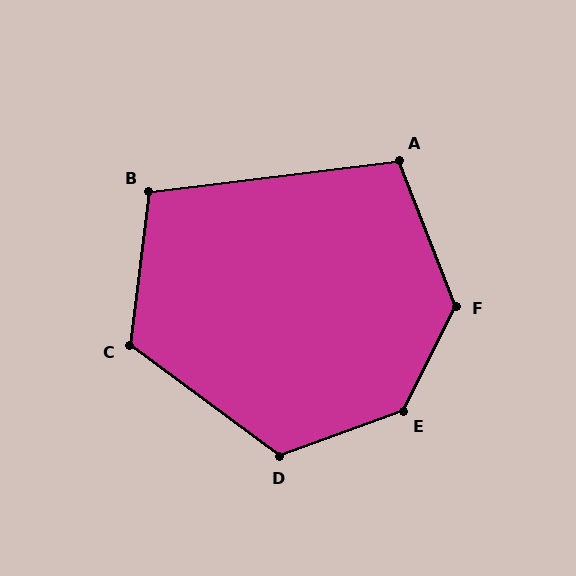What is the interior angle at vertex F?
Approximately 132 degrees (obtuse).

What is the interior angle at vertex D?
Approximately 123 degrees (obtuse).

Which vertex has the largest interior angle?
E, at approximately 137 degrees.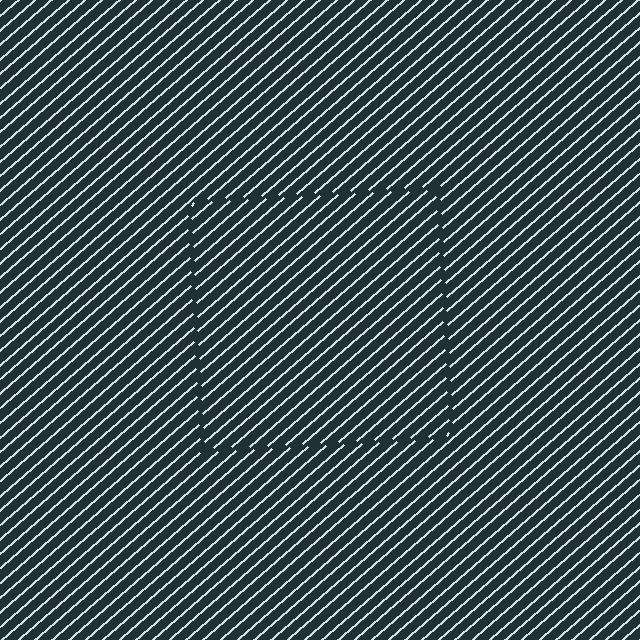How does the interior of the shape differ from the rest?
The interior of the shape contains the same grating, shifted by half a period — the contour is defined by the phase discontinuity where line-ends from the inner and outer gratings abut.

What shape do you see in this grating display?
An illusory square. The interior of the shape contains the same grating, shifted by half a period — the contour is defined by the phase discontinuity where line-ends from the inner and outer gratings abut.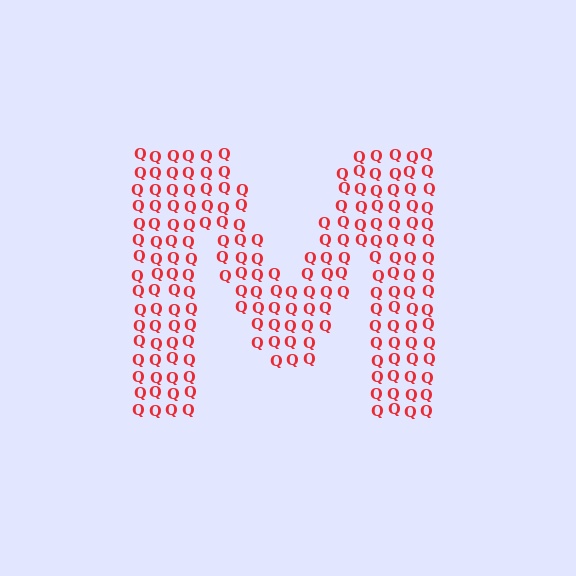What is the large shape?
The large shape is the letter M.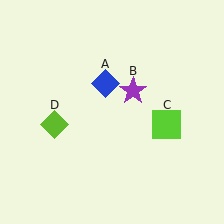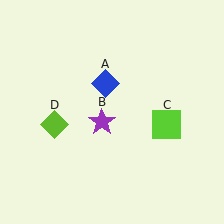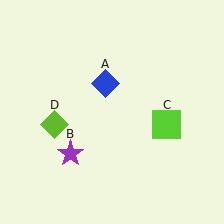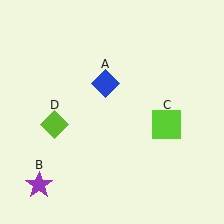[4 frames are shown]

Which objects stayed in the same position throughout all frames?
Blue diamond (object A) and lime square (object C) and lime diamond (object D) remained stationary.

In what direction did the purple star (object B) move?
The purple star (object B) moved down and to the left.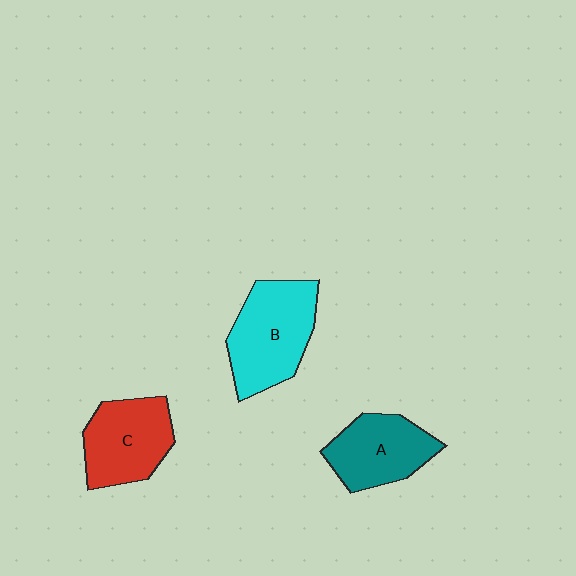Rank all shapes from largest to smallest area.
From largest to smallest: B (cyan), C (red), A (teal).